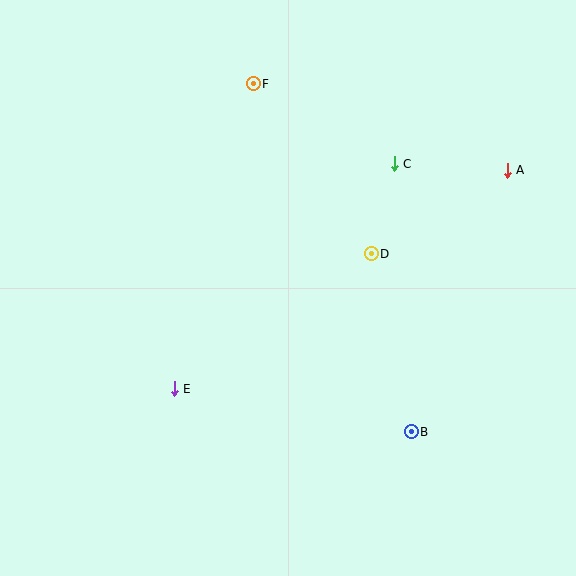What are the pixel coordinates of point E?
Point E is at (174, 389).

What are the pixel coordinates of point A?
Point A is at (507, 170).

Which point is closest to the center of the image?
Point D at (371, 254) is closest to the center.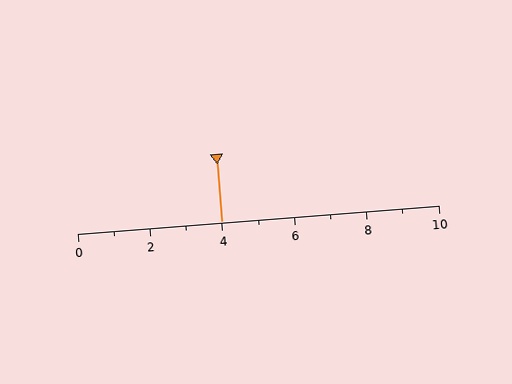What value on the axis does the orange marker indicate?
The marker indicates approximately 4.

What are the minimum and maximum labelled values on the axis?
The axis runs from 0 to 10.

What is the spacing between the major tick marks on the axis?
The major ticks are spaced 2 apart.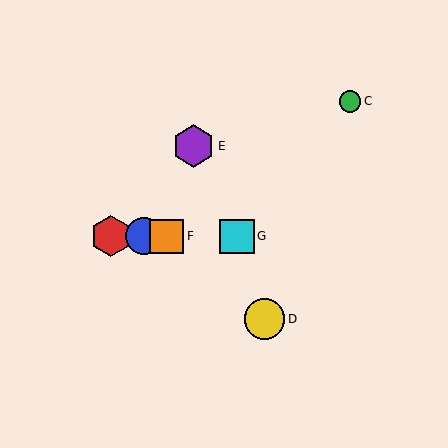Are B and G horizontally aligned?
Yes, both are at y≈236.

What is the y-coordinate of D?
Object D is at y≈319.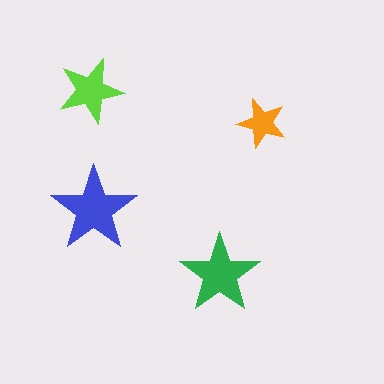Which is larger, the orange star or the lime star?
The lime one.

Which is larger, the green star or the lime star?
The green one.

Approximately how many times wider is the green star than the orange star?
About 1.5 times wider.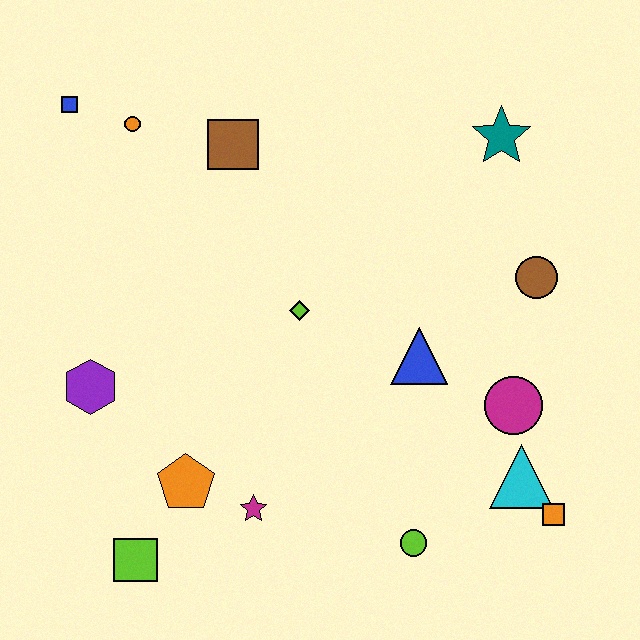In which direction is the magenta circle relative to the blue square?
The magenta circle is to the right of the blue square.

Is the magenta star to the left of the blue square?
No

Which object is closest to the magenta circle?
The cyan triangle is closest to the magenta circle.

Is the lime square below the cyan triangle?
Yes